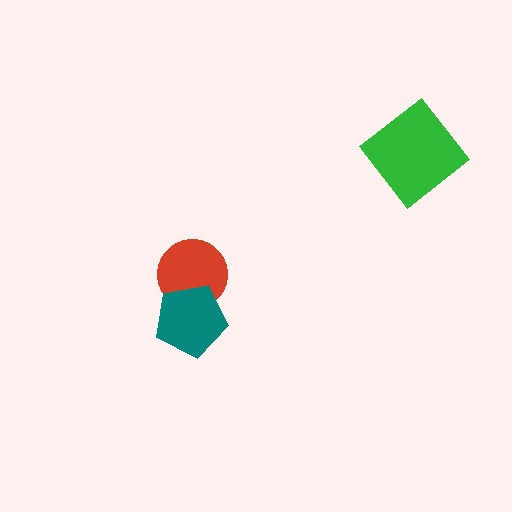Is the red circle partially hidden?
Yes, it is partially covered by another shape.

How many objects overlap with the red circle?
1 object overlaps with the red circle.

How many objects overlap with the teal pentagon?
1 object overlaps with the teal pentagon.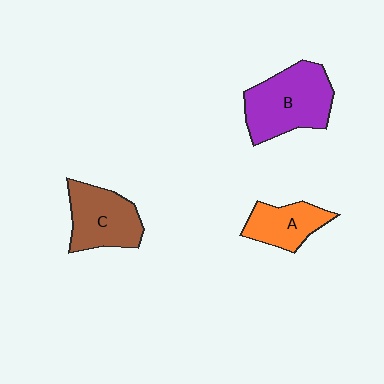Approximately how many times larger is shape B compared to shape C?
Approximately 1.3 times.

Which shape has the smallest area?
Shape A (orange).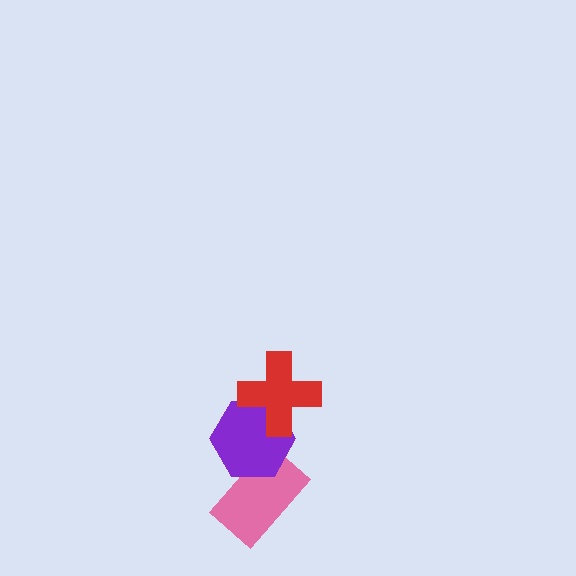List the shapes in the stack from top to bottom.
From top to bottom: the red cross, the purple hexagon, the pink rectangle.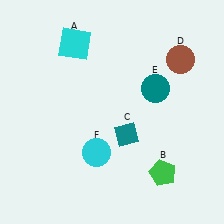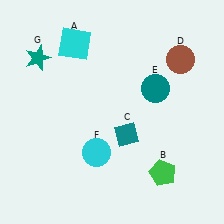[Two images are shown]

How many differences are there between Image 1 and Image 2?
There is 1 difference between the two images.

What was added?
A teal star (G) was added in Image 2.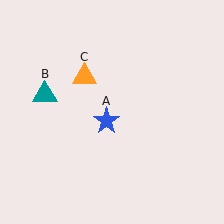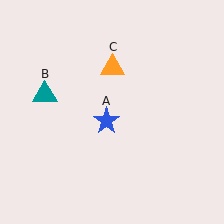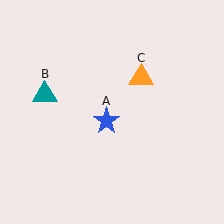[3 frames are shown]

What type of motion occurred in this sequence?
The orange triangle (object C) rotated clockwise around the center of the scene.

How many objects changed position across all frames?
1 object changed position: orange triangle (object C).